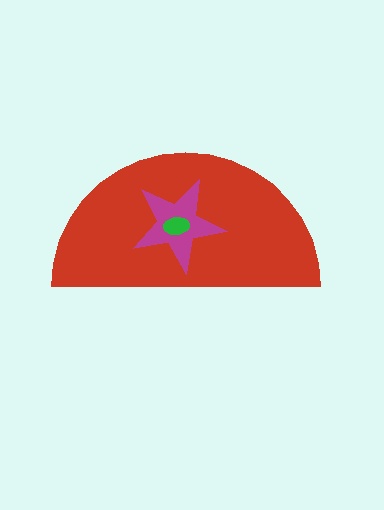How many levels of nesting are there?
3.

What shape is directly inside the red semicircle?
The magenta star.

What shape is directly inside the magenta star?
The green ellipse.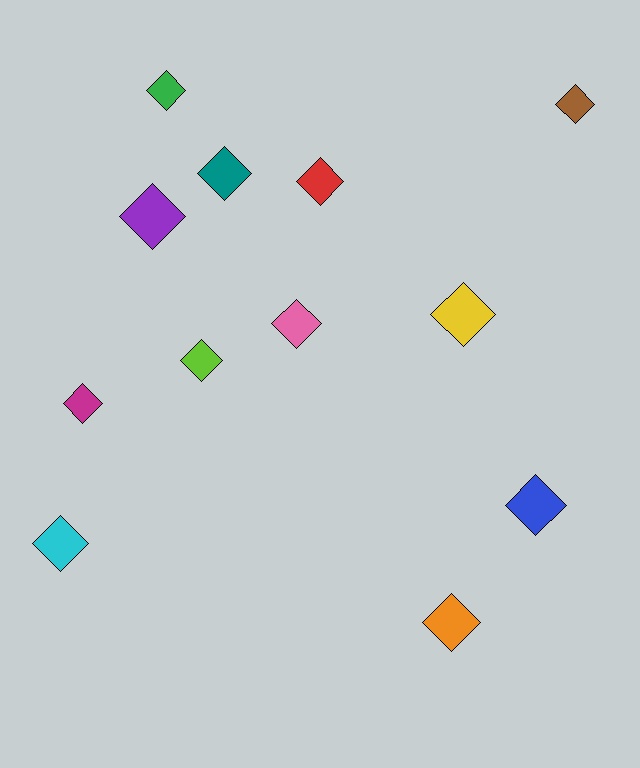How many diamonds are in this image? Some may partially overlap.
There are 12 diamonds.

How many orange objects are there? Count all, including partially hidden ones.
There is 1 orange object.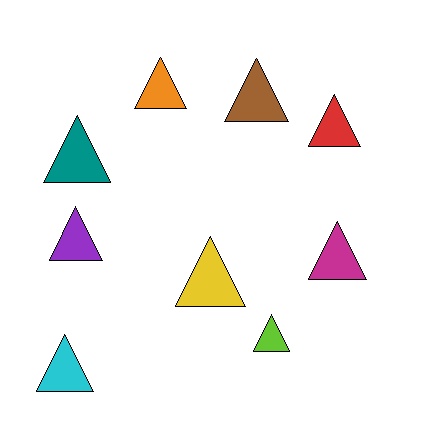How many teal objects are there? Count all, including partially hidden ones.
There is 1 teal object.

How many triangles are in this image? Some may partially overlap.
There are 9 triangles.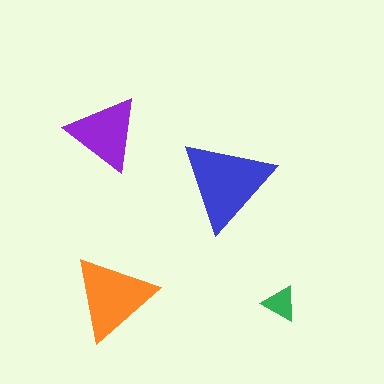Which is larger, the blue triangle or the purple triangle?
The blue one.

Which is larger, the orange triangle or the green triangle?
The orange one.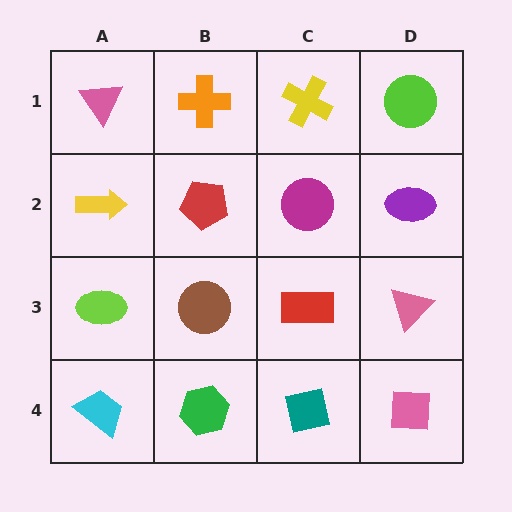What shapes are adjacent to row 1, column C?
A magenta circle (row 2, column C), an orange cross (row 1, column B), a lime circle (row 1, column D).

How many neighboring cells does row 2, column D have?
3.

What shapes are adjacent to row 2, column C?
A yellow cross (row 1, column C), a red rectangle (row 3, column C), a red pentagon (row 2, column B), a purple ellipse (row 2, column D).